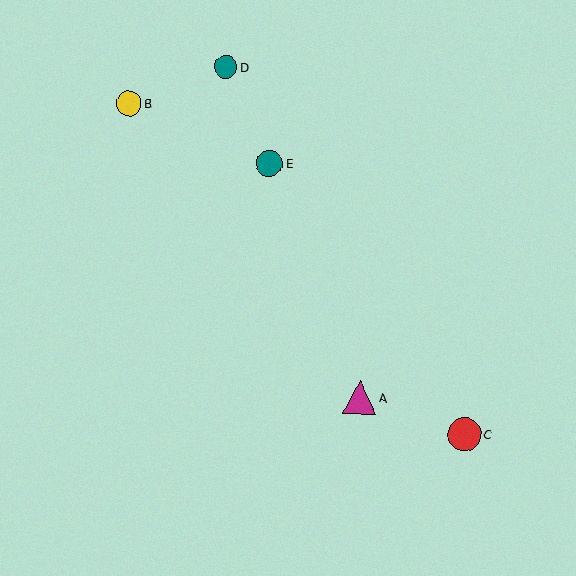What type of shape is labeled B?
Shape B is a yellow circle.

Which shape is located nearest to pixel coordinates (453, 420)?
The red circle (labeled C) at (464, 435) is nearest to that location.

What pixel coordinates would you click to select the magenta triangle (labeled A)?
Click at (360, 398) to select the magenta triangle A.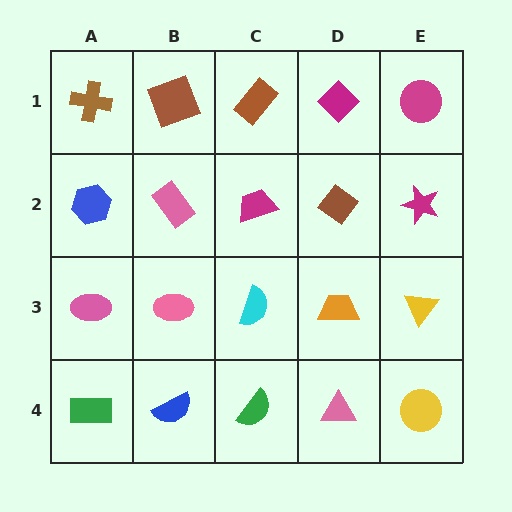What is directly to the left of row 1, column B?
A brown cross.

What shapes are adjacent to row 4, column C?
A cyan semicircle (row 3, column C), a blue semicircle (row 4, column B), a pink triangle (row 4, column D).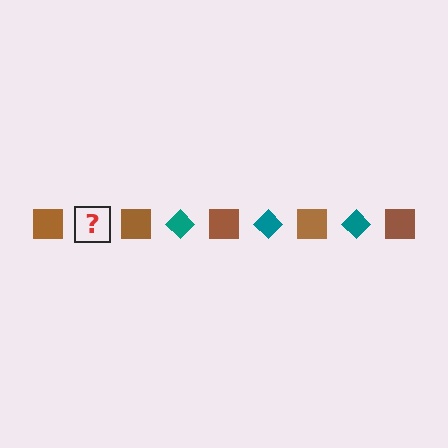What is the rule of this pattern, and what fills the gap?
The rule is that the pattern alternates between brown square and teal diamond. The gap should be filled with a teal diamond.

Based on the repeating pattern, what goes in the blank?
The blank should be a teal diamond.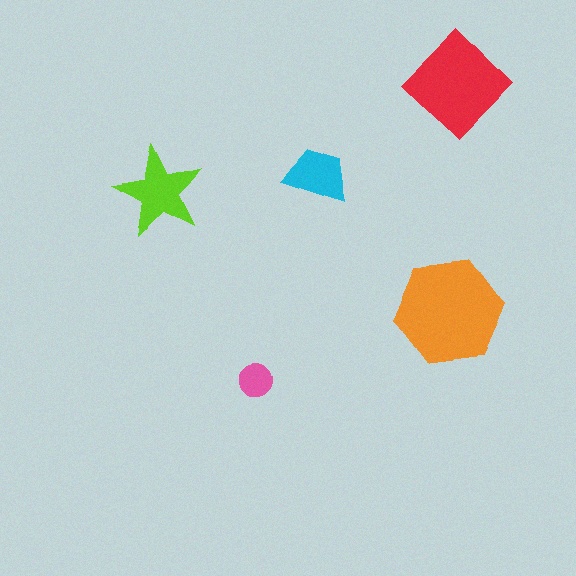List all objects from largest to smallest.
The orange hexagon, the red diamond, the lime star, the cyan trapezoid, the pink circle.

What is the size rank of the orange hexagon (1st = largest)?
1st.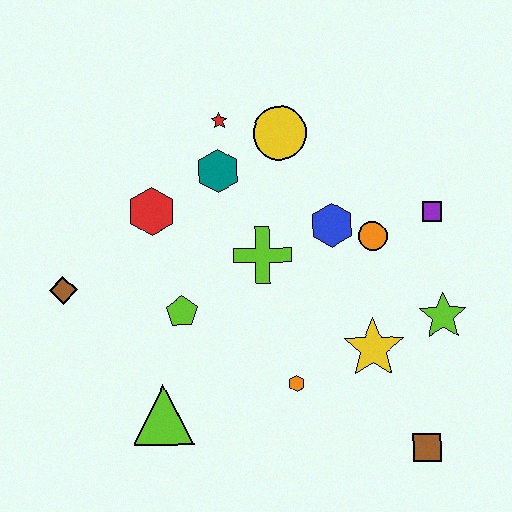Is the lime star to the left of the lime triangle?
No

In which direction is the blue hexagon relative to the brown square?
The blue hexagon is above the brown square.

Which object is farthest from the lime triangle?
The purple square is farthest from the lime triangle.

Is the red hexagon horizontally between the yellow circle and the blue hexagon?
No